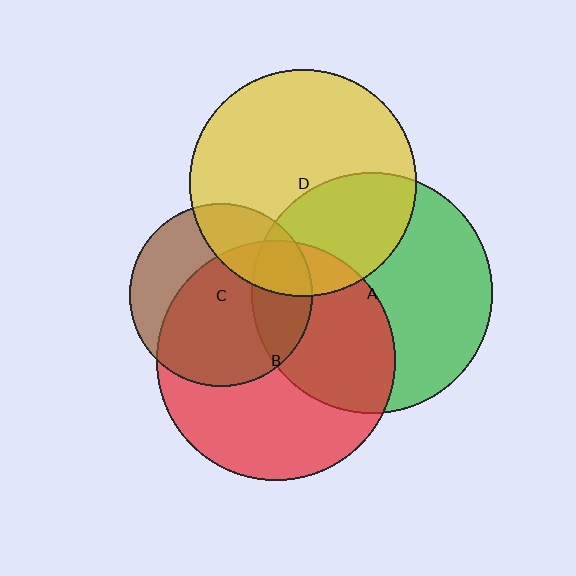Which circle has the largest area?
Circle A (green).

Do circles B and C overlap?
Yes.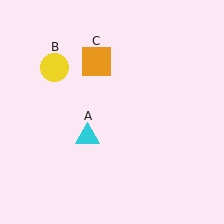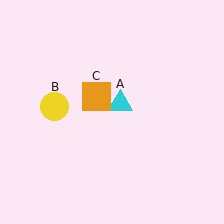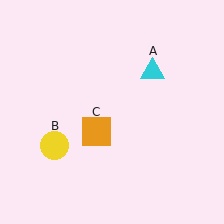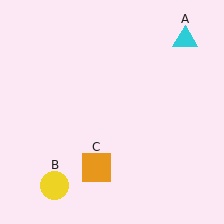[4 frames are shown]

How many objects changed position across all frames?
3 objects changed position: cyan triangle (object A), yellow circle (object B), orange square (object C).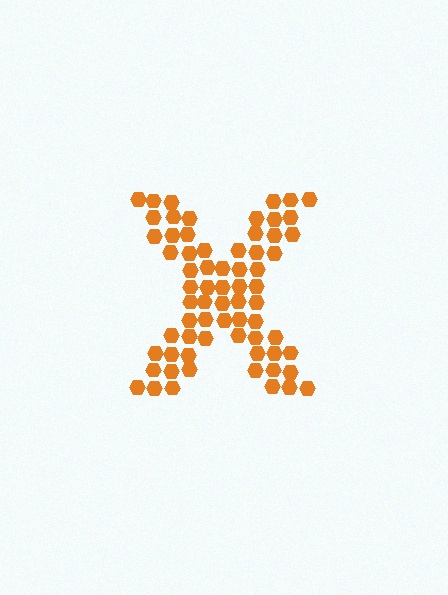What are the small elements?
The small elements are hexagons.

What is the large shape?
The large shape is the letter X.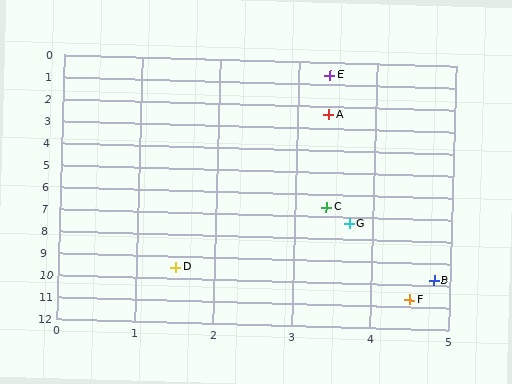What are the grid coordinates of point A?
Point A is at approximately (3.4, 2.4).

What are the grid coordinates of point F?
Point F is at approximately (4.5, 10.7).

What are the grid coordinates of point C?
Point C is at approximately (3.4, 6.6).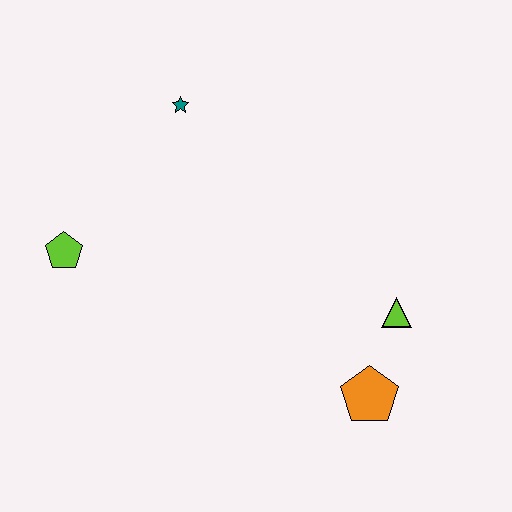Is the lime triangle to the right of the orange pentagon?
Yes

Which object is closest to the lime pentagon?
The teal star is closest to the lime pentagon.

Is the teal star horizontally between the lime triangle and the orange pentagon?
No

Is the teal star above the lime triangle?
Yes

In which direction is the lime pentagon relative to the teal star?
The lime pentagon is below the teal star.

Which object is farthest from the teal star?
The orange pentagon is farthest from the teal star.